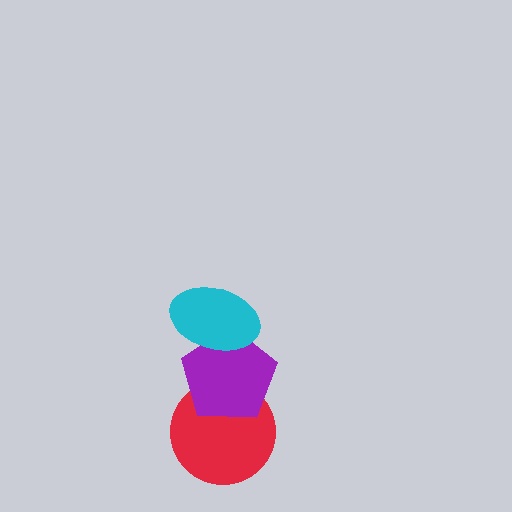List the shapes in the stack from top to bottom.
From top to bottom: the cyan ellipse, the purple pentagon, the red circle.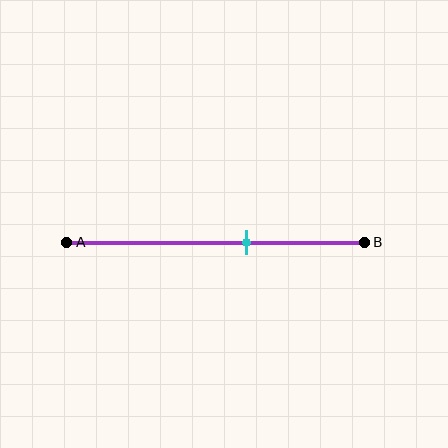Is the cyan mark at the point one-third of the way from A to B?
No, the mark is at about 60% from A, not at the 33% one-third point.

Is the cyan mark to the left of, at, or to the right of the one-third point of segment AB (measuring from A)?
The cyan mark is to the right of the one-third point of segment AB.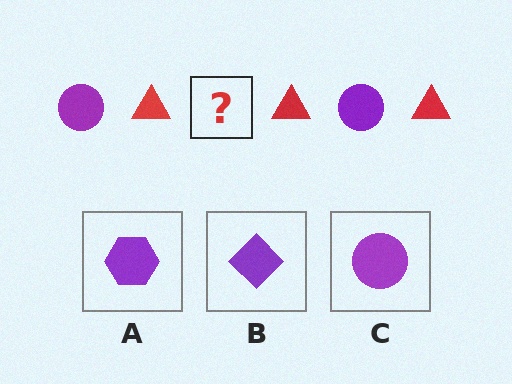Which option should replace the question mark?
Option C.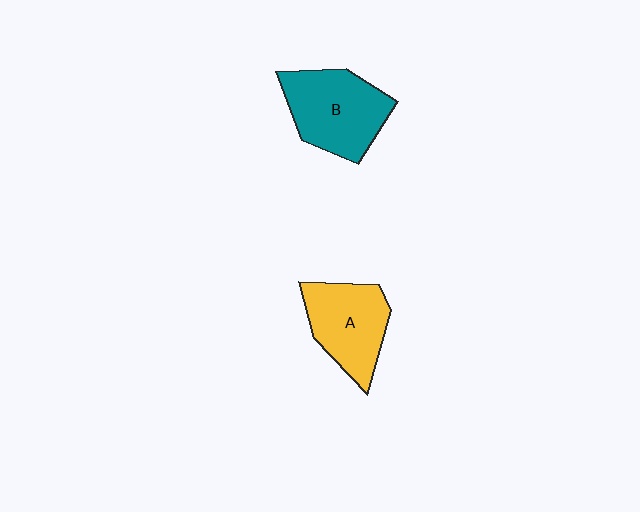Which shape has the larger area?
Shape B (teal).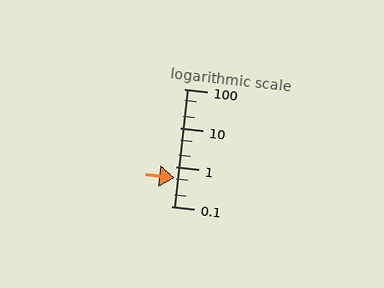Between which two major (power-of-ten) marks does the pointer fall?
The pointer is between 0.1 and 1.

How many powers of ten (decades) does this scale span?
The scale spans 3 decades, from 0.1 to 100.